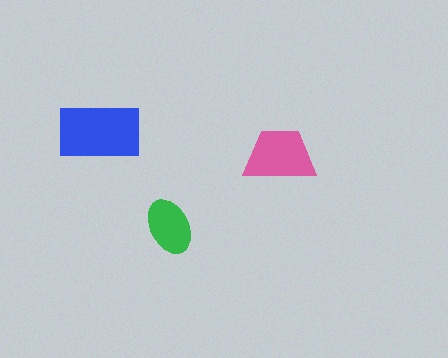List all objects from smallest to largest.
The green ellipse, the pink trapezoid, the blue rectangle.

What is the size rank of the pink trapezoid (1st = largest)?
2nd.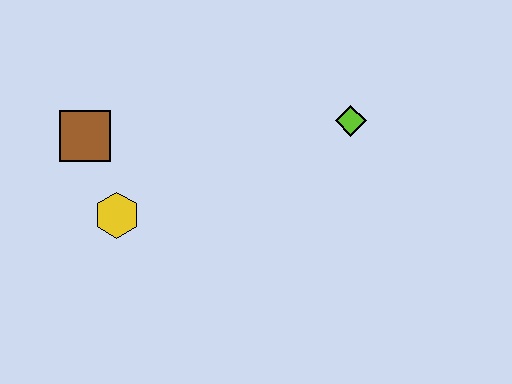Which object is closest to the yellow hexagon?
The brown square is closest to the yellow hexagon.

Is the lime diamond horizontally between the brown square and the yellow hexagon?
No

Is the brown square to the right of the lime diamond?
No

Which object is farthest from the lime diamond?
The brown square is farthest from the lime diamond.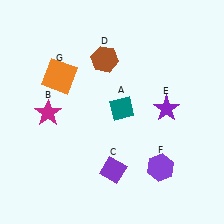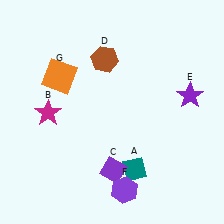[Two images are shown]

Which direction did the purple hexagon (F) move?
The purple hexagon (F) moved left.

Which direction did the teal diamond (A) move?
The teal diamond (A) moved down.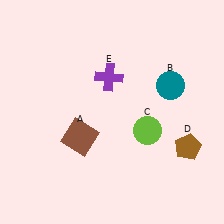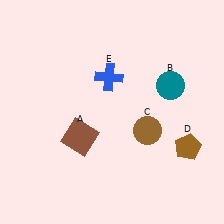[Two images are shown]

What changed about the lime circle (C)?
In Image 1, C is lime. In Image 2, it changed to brown.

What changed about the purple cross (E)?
In Image 1, E is purple. In Image 2, it changed to blue.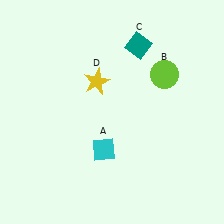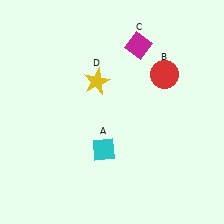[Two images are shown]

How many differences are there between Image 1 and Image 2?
There are 2 differences between the two images.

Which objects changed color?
B changed from lime to red. C changed from teal to magenta.